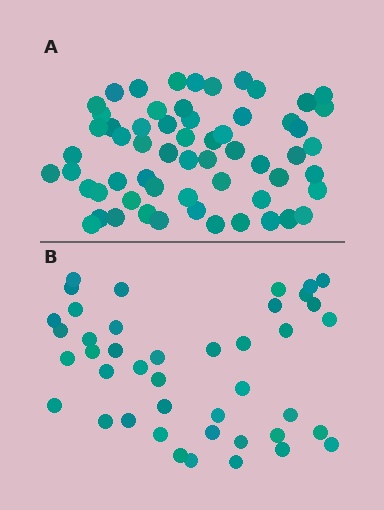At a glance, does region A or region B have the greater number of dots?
Region A (the top region) has more dots.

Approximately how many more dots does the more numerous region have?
Region A has approximately 20 more dots than region B.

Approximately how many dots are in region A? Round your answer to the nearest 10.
About 60 dots.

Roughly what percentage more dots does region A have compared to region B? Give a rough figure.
About 45% more.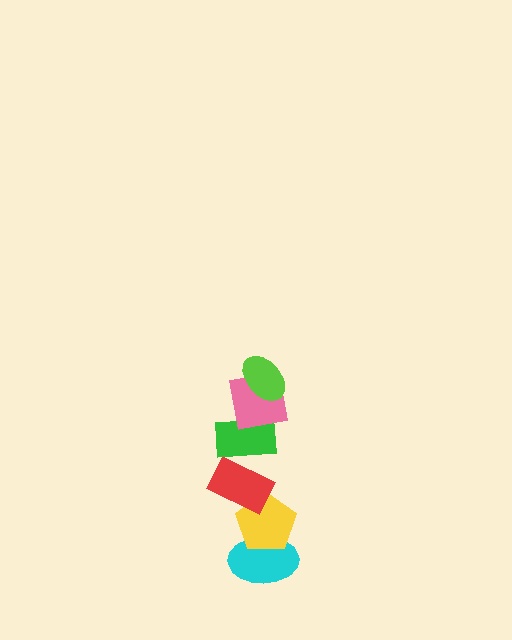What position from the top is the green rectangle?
The green rectangle is 3rd from the top.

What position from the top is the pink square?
The pink square is 2nd from the top.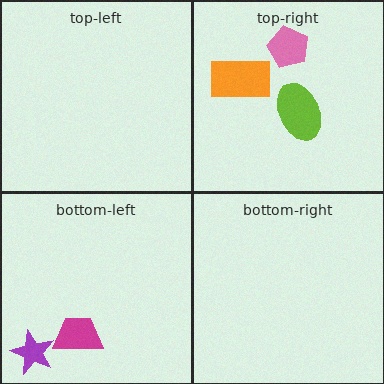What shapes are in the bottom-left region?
The purple star, the magenta trapezoid.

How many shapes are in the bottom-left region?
2.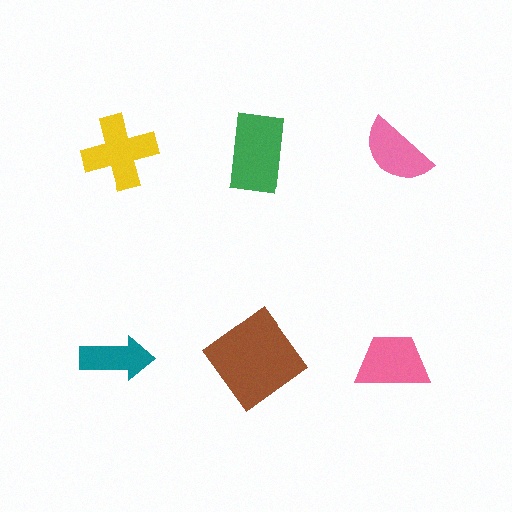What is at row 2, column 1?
A teal arrow.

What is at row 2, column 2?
A brown diamond.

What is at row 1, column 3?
A pink semicircle.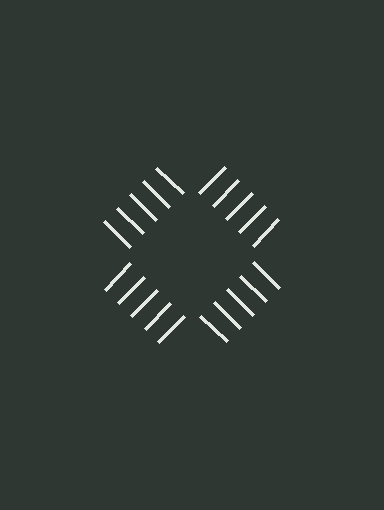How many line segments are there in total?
20 — 5 along each of the 4 edges.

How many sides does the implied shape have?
4 sides — the line-ends trace a square.